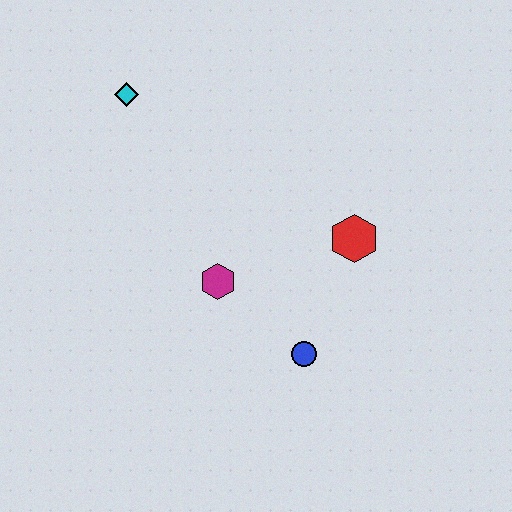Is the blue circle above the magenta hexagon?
No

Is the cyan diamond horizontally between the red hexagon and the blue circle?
No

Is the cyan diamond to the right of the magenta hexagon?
No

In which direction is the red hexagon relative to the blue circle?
The red hexagon is above the blue circle.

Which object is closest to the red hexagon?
The blue circle is closest to the red hexagon.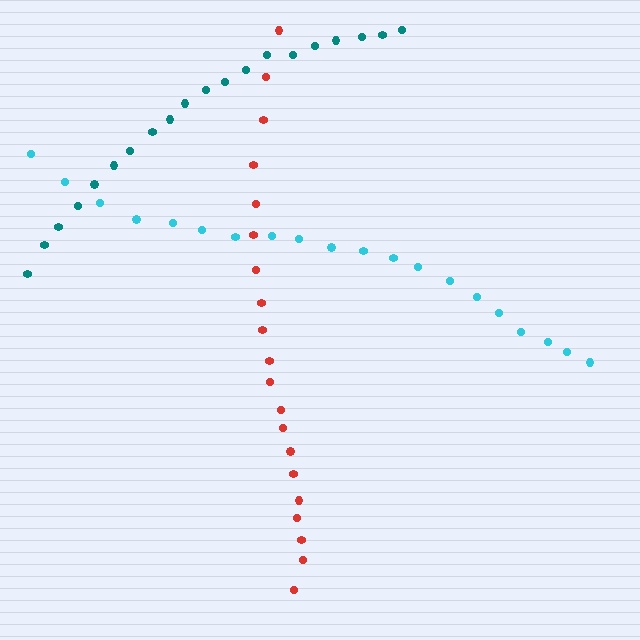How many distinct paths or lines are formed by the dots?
There are 3 distinct paths.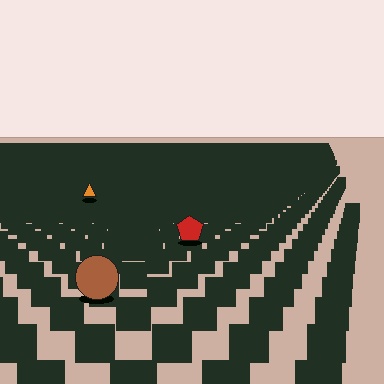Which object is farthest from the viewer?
The orange triangle is farthest from the viewer. It appears smaller and the ground texture around it is denser.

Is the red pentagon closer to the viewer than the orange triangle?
Yes. The red pentagon is closer — you can tell from the texture gradient: the ground texture is coarser near it.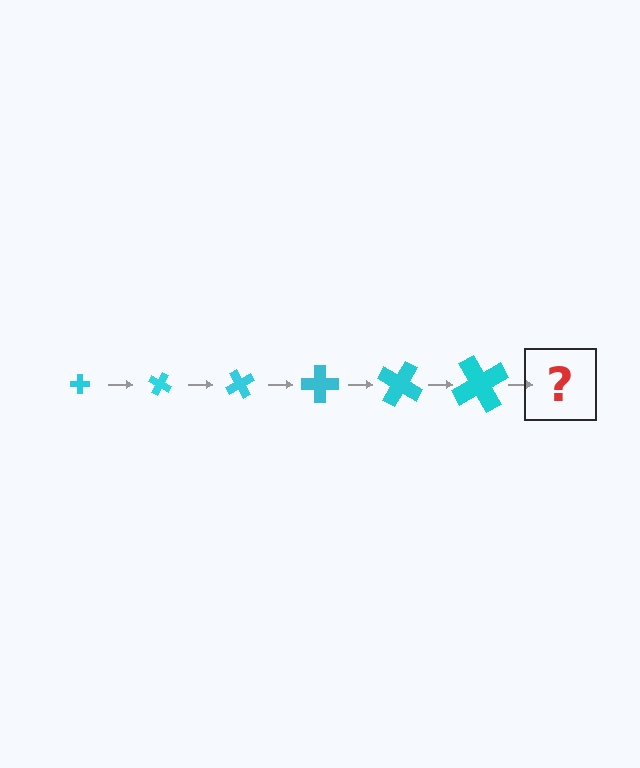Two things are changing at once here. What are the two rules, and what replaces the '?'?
The two rules are that the cross grows larger each step and it rotates 30 degrees each step. The '?' should be a cross, larger than the previous one and rotated 180 degrees from the start.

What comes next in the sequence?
The next element should be a cross, larger than the previous one and rotated 180 degrees from the start.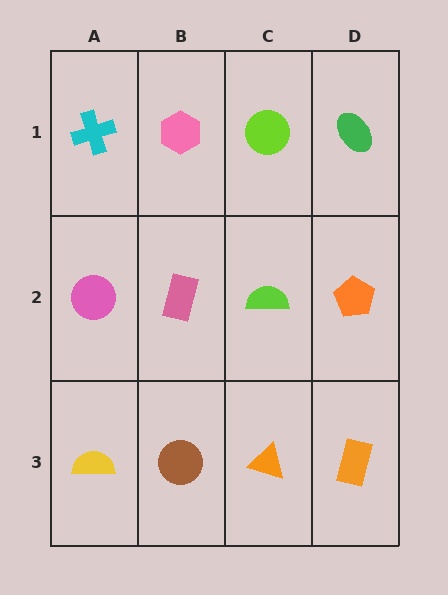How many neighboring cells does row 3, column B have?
3.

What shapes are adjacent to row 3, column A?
A pink circle (row 2, column A), a brown circle (row 3, column B).